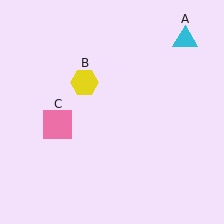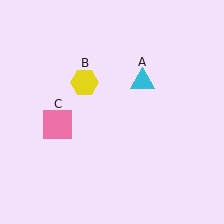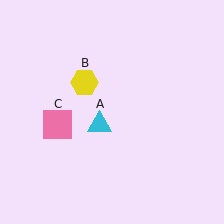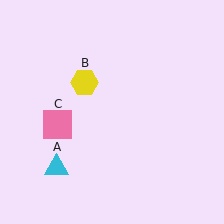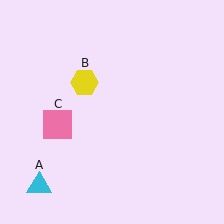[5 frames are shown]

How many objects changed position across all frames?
1 object changed position: cyan triangle (object A).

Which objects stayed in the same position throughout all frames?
Yellow hexagon (object B) and pink square (object C) remained stationary.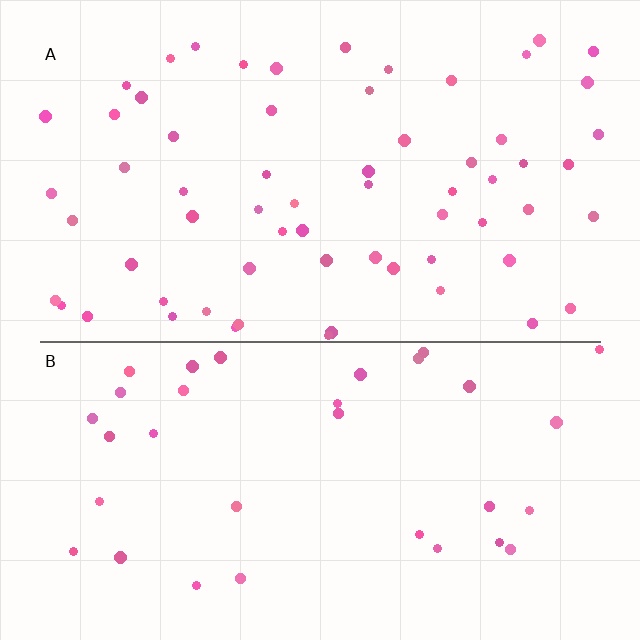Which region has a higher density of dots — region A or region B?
A (the top).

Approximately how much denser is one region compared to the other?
Approximately 1.9× — region A over region B.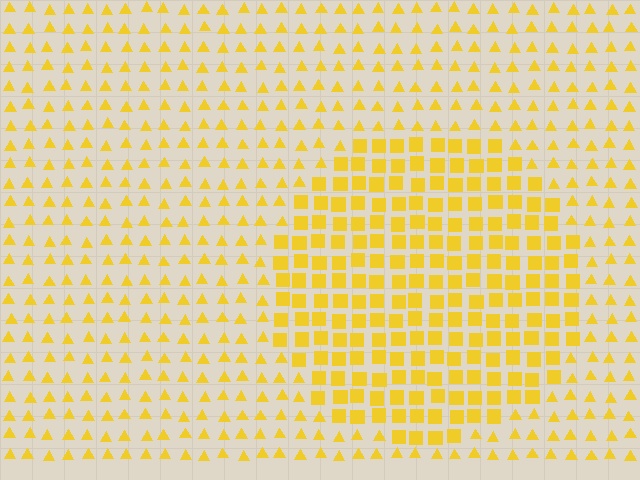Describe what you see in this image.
The image is filled with small yellow elements arranged in a uniform grid. A circle-shaped region contains squares, while the surrounding area contains triangles. The boundary is defined purely by the change in element shape.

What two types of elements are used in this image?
The image uses squares inside the circle region and triangles outside it.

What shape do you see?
I see a circle.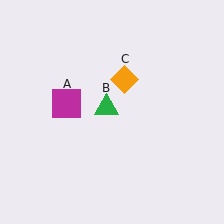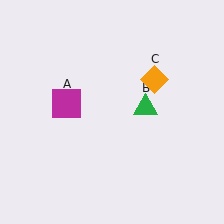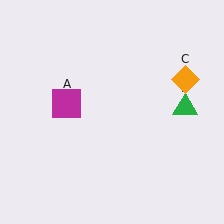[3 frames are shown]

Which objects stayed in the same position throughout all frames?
Magenta square (object A) remained stationary.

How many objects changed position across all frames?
2 objects changed position: green triangle (object B), orange diamond (object C).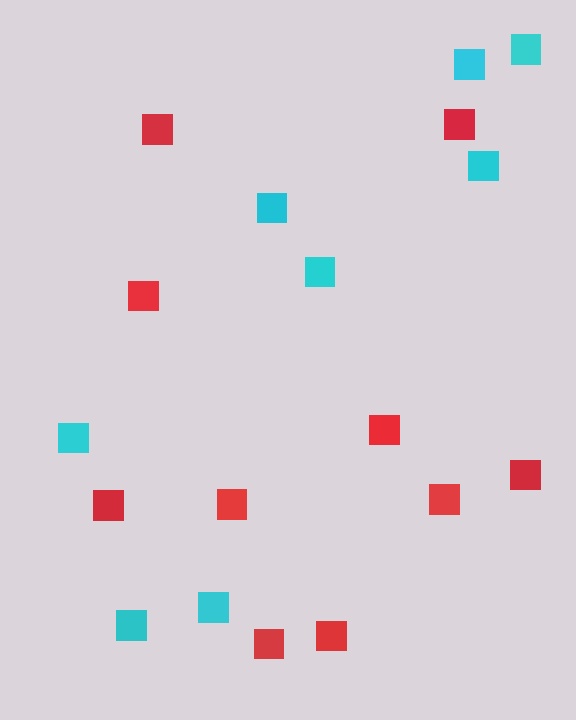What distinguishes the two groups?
There are 2 groups: one group of cyan squares (8) and one group of red squares (10).